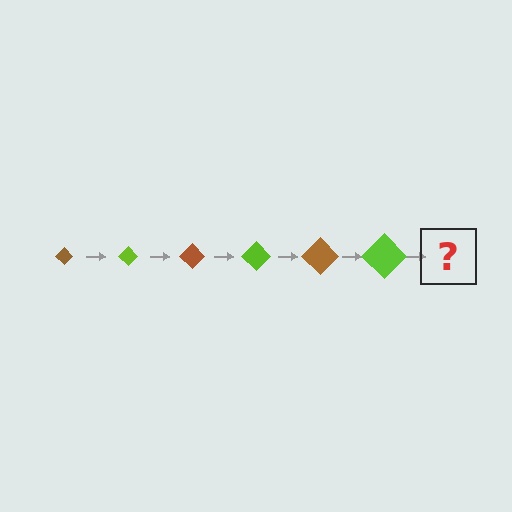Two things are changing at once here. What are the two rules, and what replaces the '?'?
The two rules are that the diamond grows larger each step and the color cycles through brown and lime. The '?' should be a brown diamond, larger than the previous one.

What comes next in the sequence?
The next element should be a brown diamond, larger than the previous one.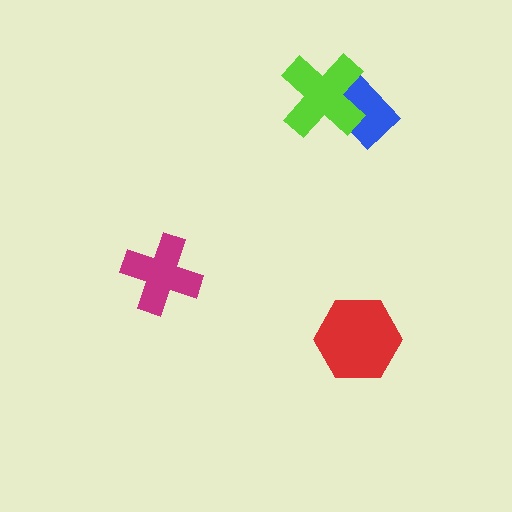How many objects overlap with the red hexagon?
0 objects overlap with the red hexagon.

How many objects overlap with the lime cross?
1 object overlaps with the lime cross.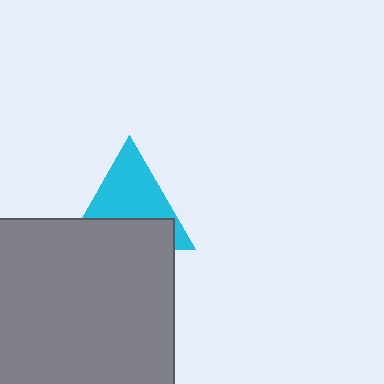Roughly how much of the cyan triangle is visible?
About half of it is visible (roughly 57%).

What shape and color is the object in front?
The object in front is a gray rectangle.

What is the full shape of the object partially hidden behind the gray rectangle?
The partially hidden object is a cyan triangle.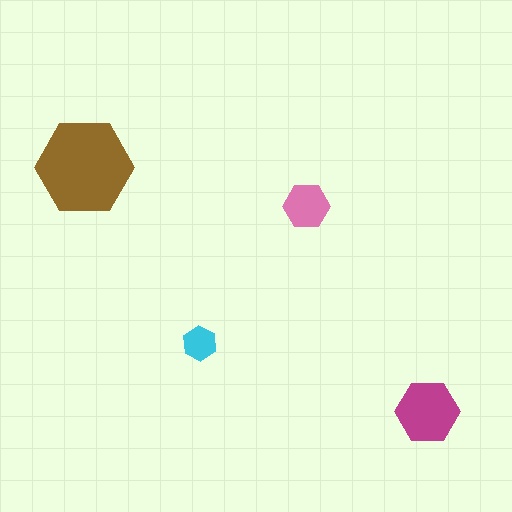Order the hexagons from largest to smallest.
the brown one, the magenta one, the pink one, the cyan one.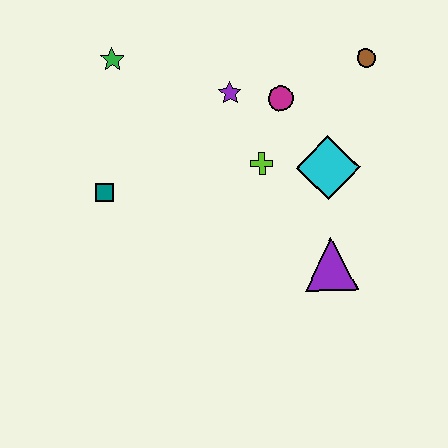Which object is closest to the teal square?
The green star is closest to the teal square.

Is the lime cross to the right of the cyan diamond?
No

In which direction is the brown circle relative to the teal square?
The brown circle is to the right of the teal square.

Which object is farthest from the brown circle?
The teal square is farthest from the brown circle.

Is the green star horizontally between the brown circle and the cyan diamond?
No